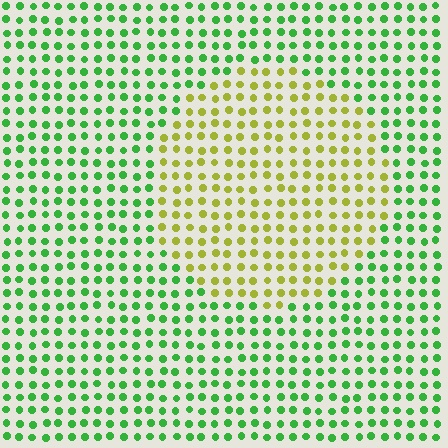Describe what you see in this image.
The image is filled with small green elements in a uniform arrangement. A circle-shaped region is visible where the elements are tinted to a slightly different hue, forming a subtle color boundary.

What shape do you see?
I see a circle.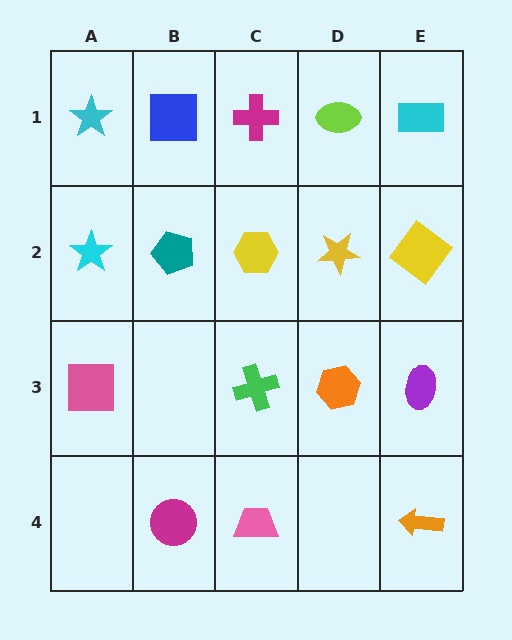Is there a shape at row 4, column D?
No, that cell is empty.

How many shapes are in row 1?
5 shapes.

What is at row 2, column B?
A teal pentagon.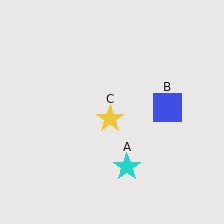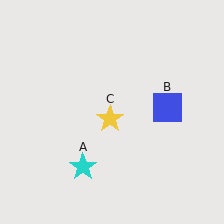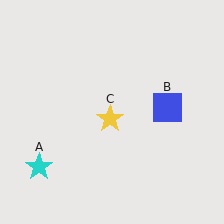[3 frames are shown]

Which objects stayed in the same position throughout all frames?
Blue square (object B) and yellow star (object C) remained stationary.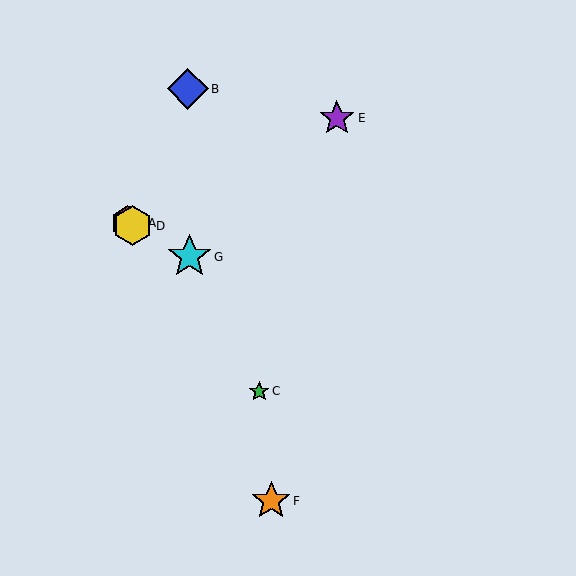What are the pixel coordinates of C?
Object C is at (259, 391).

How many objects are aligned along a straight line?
3 objects (A, D, G) are aligned along a straight line.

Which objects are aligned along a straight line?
Objects A, D, G are aligned along a straight line.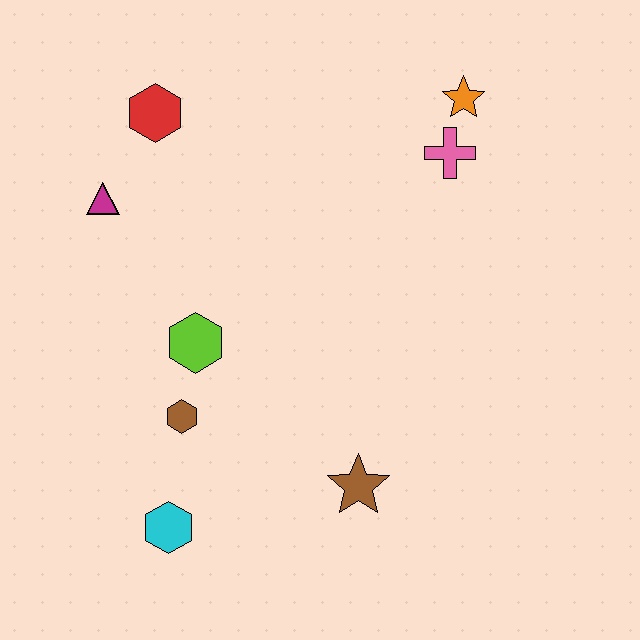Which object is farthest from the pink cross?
The cyan hexagon is farthest from the pink cross.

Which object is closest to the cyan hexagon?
The brown hexagon is closest to the cyan hexagon.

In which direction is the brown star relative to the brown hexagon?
The brown star is to the right of the brown hexagon.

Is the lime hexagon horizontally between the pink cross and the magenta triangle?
Yes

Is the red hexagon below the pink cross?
No